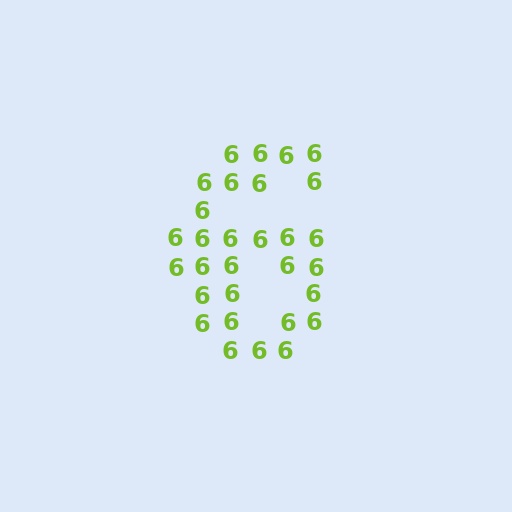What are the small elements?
The small elements are digit 6's.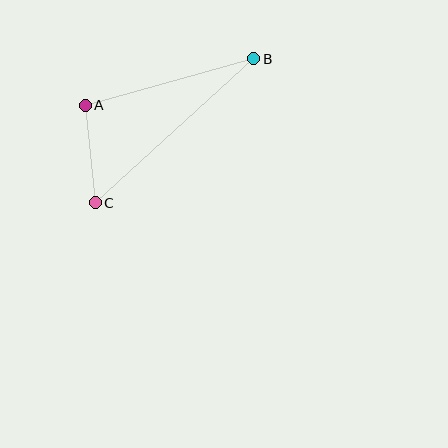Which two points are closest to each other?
Points A and C are closest to each other.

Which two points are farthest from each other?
Points B and C are farthest from each other.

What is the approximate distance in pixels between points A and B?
The distance between A and B is approximately 175 pixels.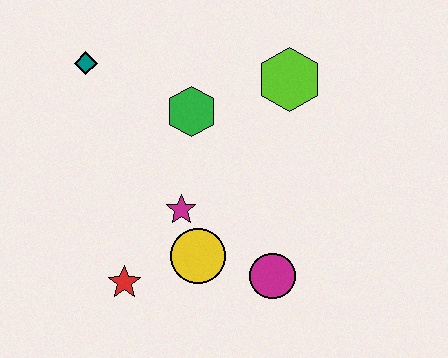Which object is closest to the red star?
The yellow circle is closest to the red star.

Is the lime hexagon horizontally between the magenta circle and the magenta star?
No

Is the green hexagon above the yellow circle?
Yes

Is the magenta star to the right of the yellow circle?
No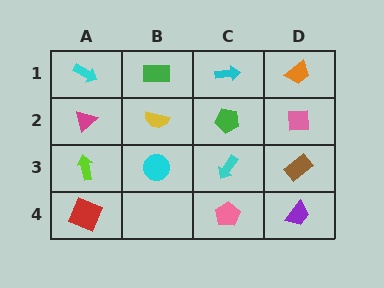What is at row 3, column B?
A cyan circle.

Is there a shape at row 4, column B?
No, that cell is empty.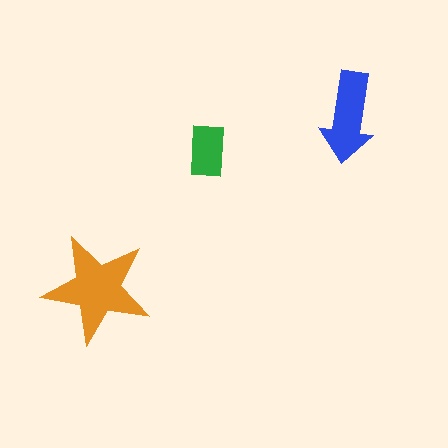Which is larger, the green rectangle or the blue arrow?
The blue arrow.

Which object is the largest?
The orange star.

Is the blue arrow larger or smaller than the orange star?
Smaller.